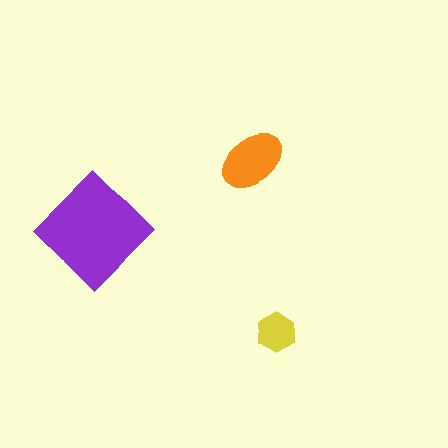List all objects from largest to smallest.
The purple diamond, the orange ellipse, the yellow hexagon.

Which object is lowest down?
The yellow hexagon is bottommost.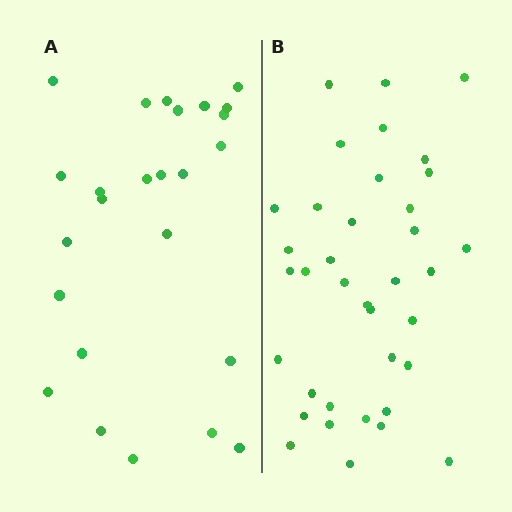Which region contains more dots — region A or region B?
Region B (the right region) has more dots.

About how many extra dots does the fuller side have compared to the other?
Region B has roughly 12 or so more dots than region A.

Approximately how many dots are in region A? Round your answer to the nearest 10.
About 20 dots. (The exact count is 25, which rounds to 20.)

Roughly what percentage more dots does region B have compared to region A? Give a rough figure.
About 50% more.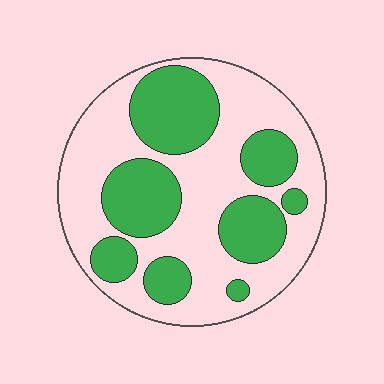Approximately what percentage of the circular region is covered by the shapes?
Approximately 40%.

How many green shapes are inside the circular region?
8.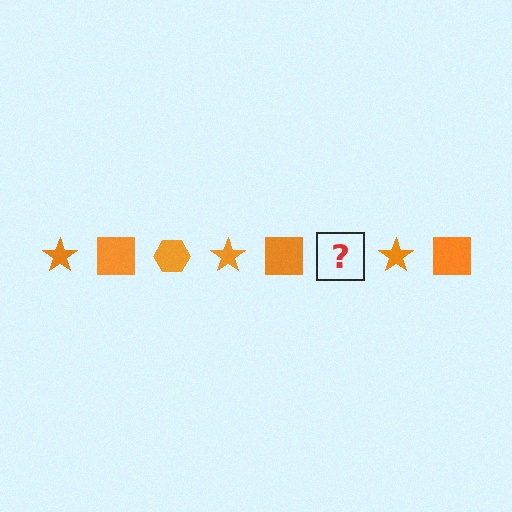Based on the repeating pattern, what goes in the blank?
The blank should be an orange hexagon.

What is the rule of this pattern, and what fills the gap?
The rule is that the pattern cycles through star, square, hexagon shapes in orange. The gap should be filled with an orange hexagon.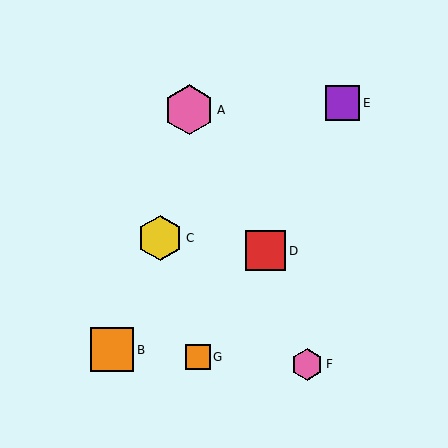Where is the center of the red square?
The center of the red square is at (266, 251).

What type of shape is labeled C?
Shape C is a yellow hexagon.